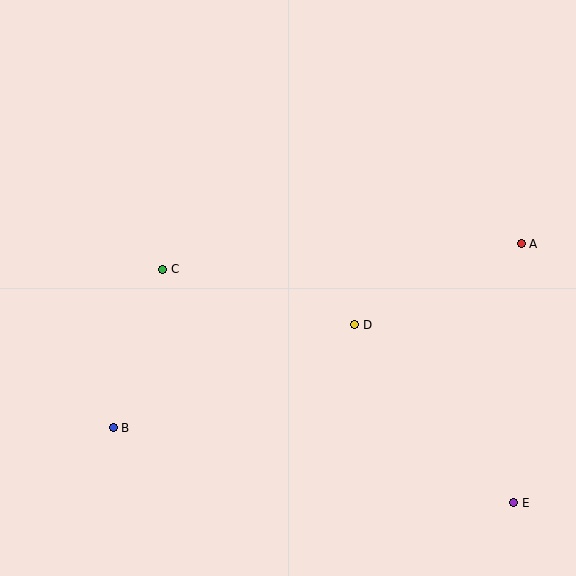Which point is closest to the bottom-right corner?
Point E is closest to the bottom-right corner.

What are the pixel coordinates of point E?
Point E is at (514, 503).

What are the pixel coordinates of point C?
Point C is at (163, 269).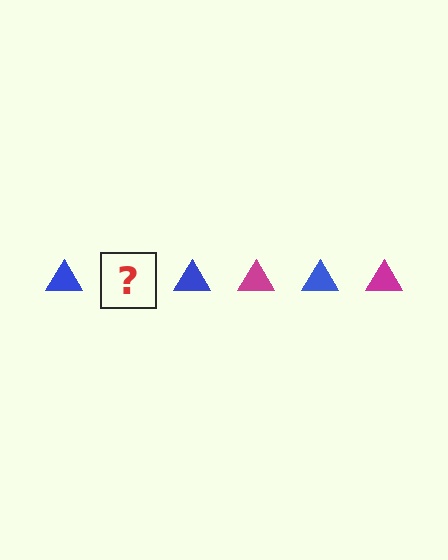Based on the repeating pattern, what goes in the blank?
The blank should be a magenta triangle.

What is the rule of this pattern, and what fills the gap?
The rule is that the pattern cycles through blue, magenta triangles. The gap should be filled with a magenta triangle.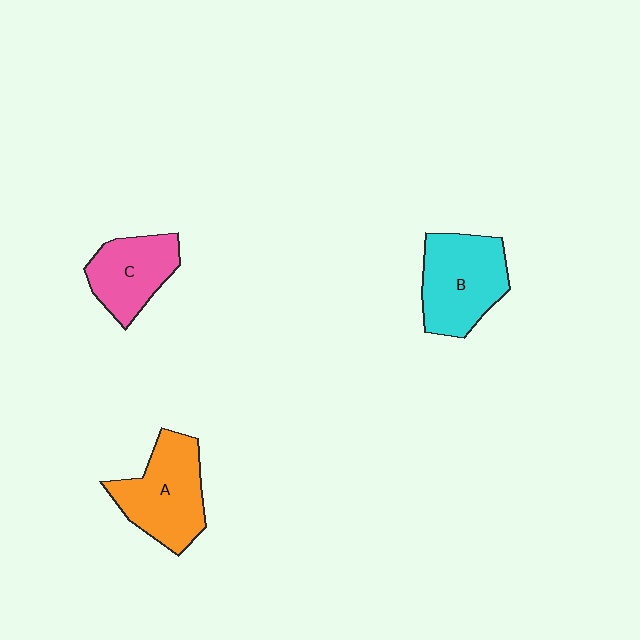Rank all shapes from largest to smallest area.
From largest to smallest: B (cyan), A (orange), C (pink).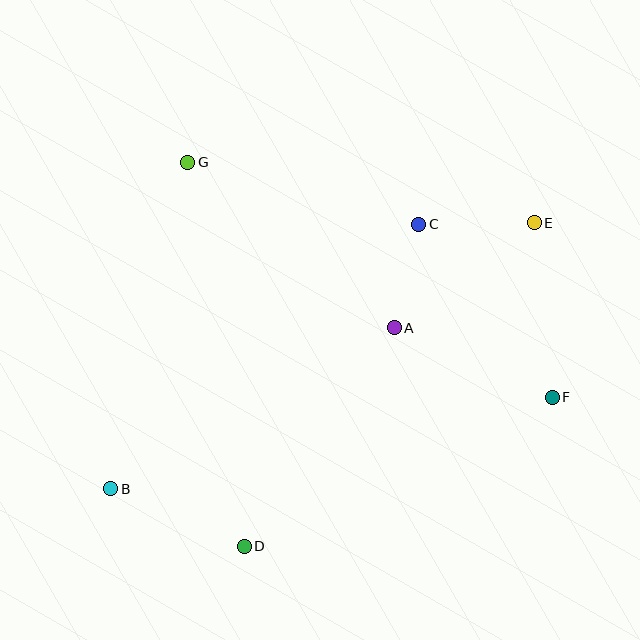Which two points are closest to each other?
Points A and C are closest to each other.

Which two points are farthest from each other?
Points B and E are farthest from each other.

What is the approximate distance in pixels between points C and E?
The distance between C and E is approximately 115 pixels.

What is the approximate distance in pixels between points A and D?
The distance between A and D is approximately 265 pixels.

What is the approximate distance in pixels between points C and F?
The distance between C and F is approximately 218 pixels.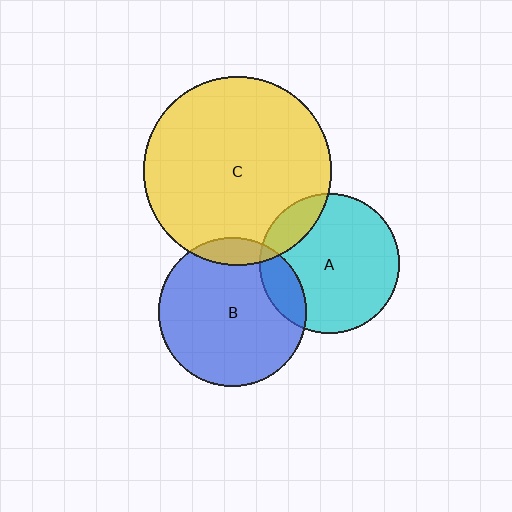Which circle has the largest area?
Circle C (yellow).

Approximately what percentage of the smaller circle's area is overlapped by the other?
Approximately 15%.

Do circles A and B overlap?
Yes.